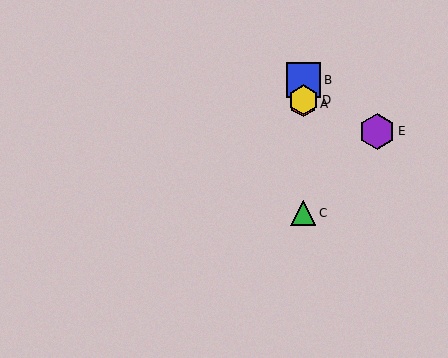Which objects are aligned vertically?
Objects A, B, C, D are aligned vertically.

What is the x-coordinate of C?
Object C is at x≈303.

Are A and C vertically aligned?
Yes, both are at x≈303.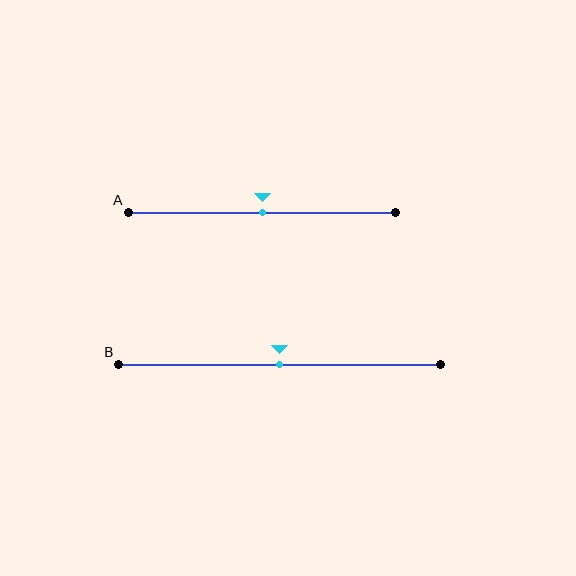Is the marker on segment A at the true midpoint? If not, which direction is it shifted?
Yes, the marker on segment A is at the true midpoint.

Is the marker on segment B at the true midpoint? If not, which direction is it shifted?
Yes, the marker on segment B is at the true midpoint.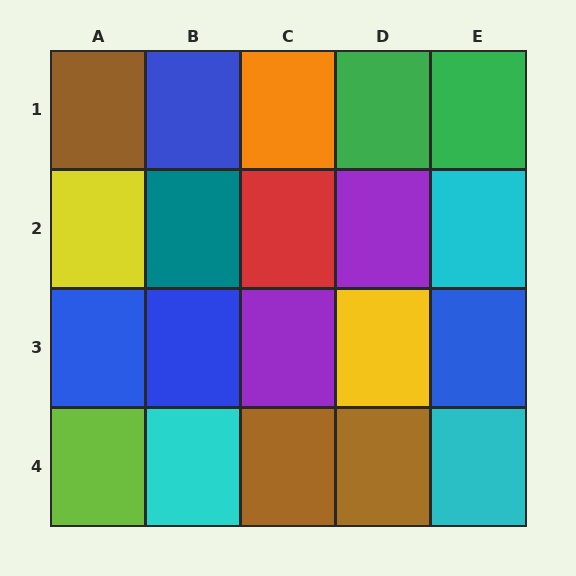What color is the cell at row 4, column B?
Cyan.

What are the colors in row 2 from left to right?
Yellow, teal, red, purple, cyan.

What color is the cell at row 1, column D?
Green.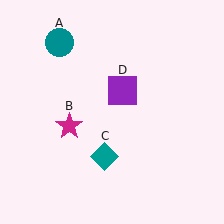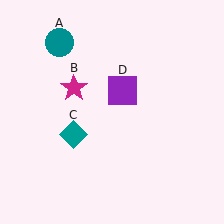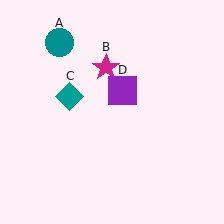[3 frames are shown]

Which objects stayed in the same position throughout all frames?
Teal circle (object A) and purple square (object D) remained stationary.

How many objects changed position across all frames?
2 objects changed position: magenta star (object B), teal diamond (object C).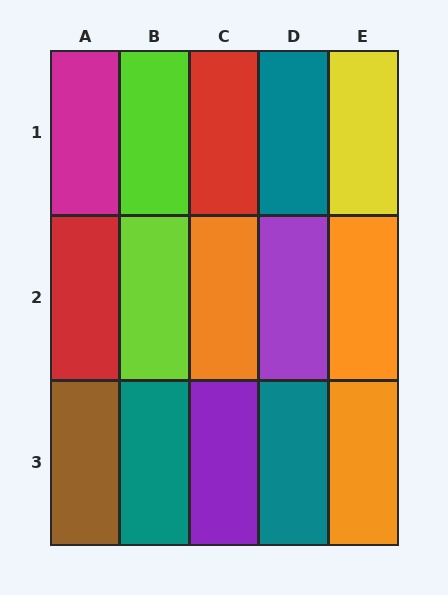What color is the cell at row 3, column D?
Teal.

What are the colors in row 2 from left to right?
Red, lime, orange, purple, orange.